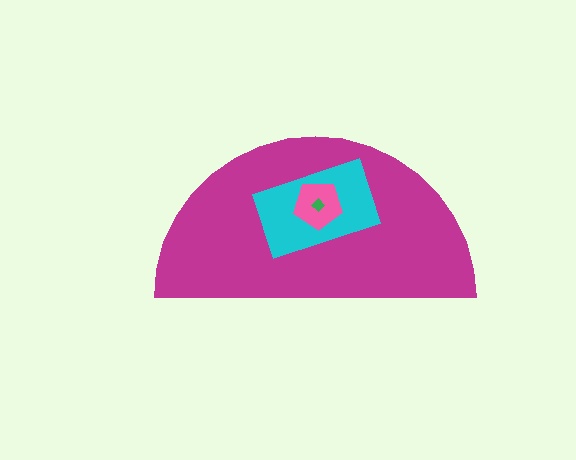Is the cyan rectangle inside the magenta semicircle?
Yes.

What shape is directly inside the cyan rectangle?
The pink pentagon.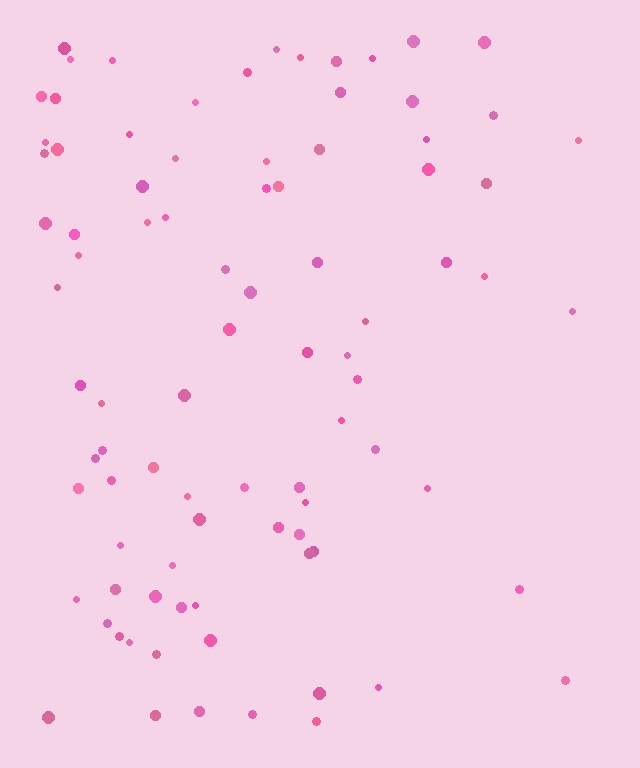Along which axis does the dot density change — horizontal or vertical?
Horizontal.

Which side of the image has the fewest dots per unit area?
The right.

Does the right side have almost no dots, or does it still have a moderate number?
Still a moderate number, just noticeably fewer than the left.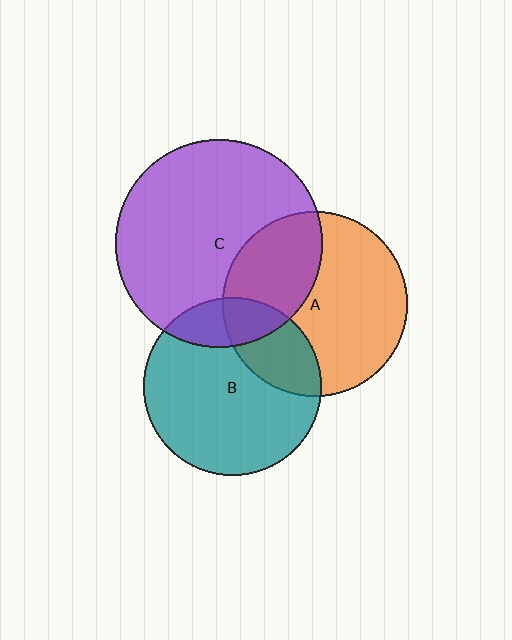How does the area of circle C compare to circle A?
Approximately 1.3 times.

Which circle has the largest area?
Circle C (purple).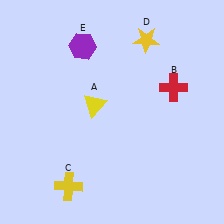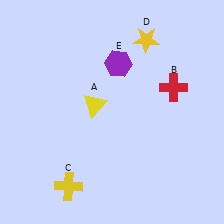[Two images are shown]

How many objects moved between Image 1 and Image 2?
1 object moved between the two images.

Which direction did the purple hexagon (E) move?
The purple hexagon (E) moved right.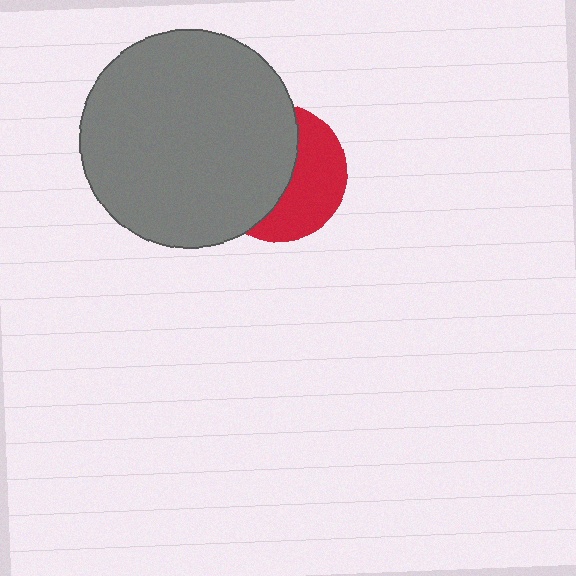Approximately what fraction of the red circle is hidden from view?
Roughly 56% of the red circle is hidden behind the gray circle.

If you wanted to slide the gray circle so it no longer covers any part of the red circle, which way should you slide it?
Slide it left — that is the most direct way to separate the two shapes.